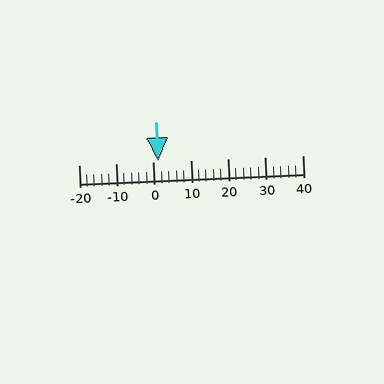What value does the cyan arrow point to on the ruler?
The cyan arrow points to approximately 1.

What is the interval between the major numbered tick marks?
The major tick marks are spaced 10 units apart.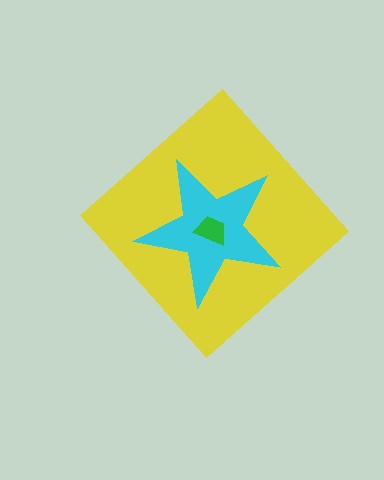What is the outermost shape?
The yellow diamond.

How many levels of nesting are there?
3.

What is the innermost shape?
The green trapezoid.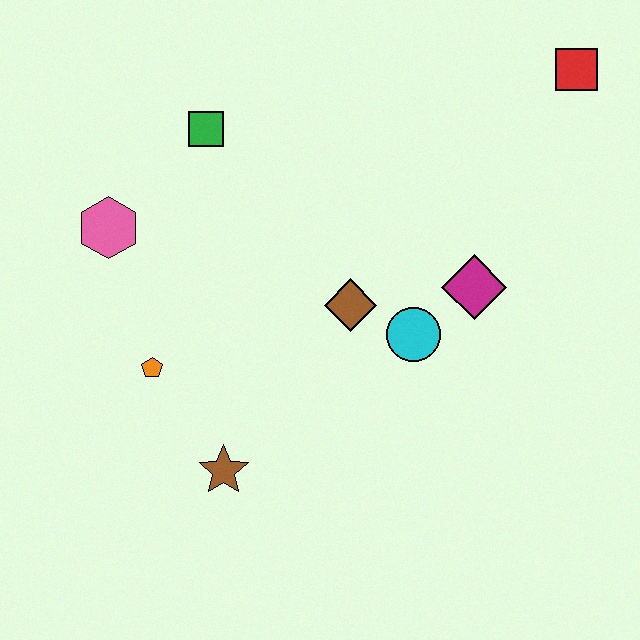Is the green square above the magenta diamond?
Yes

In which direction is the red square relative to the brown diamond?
The red square is above the brown diamond.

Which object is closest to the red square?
The magenta diamond is closest to the red square.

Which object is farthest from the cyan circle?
The pink hexagon is farthest from the cyan circle.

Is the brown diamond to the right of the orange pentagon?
Yes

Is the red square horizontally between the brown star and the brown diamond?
No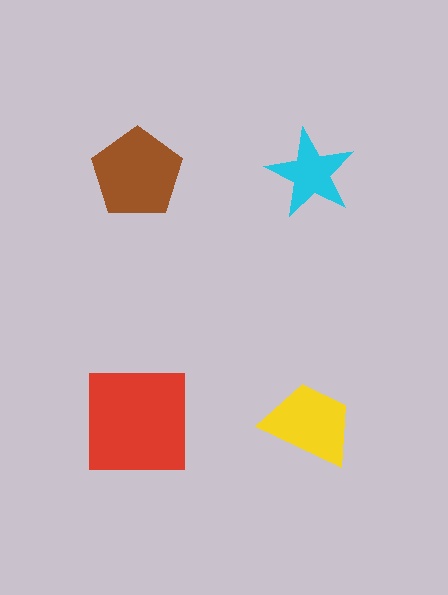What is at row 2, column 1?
A red square.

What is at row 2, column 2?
A yellow trapezoid.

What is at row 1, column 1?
A brown pentagon.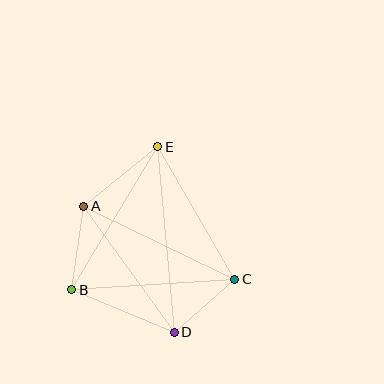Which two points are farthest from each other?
Points D and E are farthest from each other.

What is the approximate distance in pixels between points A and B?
The distance between A and B is approximately 84 pixels.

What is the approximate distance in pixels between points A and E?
The distance between A and E is approximately 95 pixels.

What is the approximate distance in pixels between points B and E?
The distance between B and E is approximately 167 pixels.